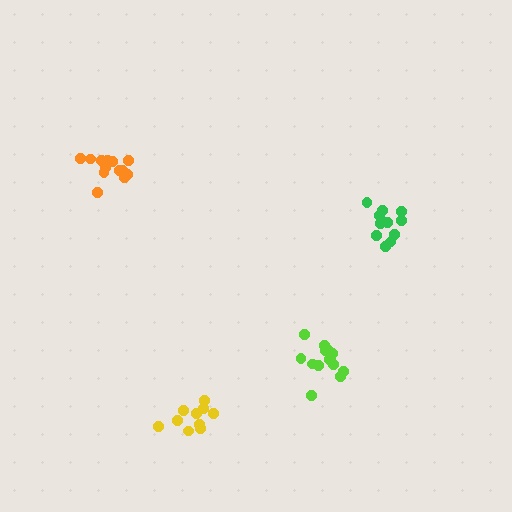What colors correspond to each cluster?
The clusters are colored: green, orange, lime, yellow.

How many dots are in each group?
Group 1: 11 dots, Group 2: 13 dots, Group 3: 14 dots, Group 4: 10 dots (48 total).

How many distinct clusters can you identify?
There are 4 distinct clusters.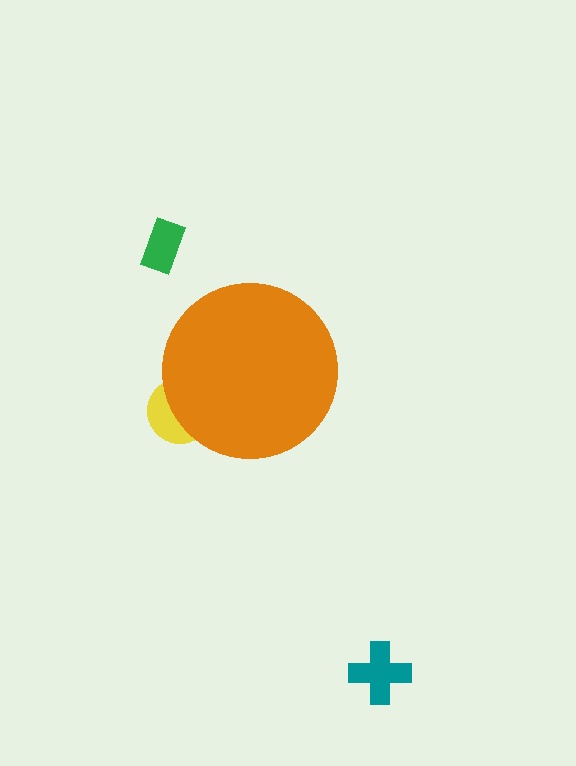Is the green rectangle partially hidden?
No, the green rectangle is fully visible.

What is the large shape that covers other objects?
An orange circle.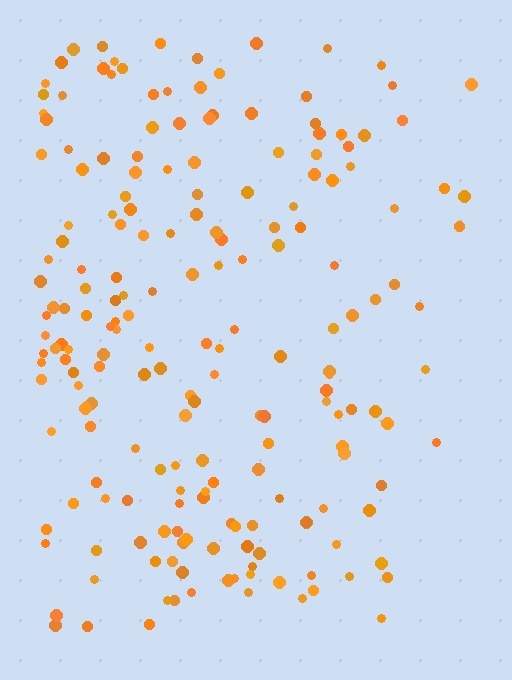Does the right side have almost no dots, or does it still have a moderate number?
Still a moderate number, just noticeably fewer than the left.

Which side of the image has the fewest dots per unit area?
The right.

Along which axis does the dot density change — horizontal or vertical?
Horizontal.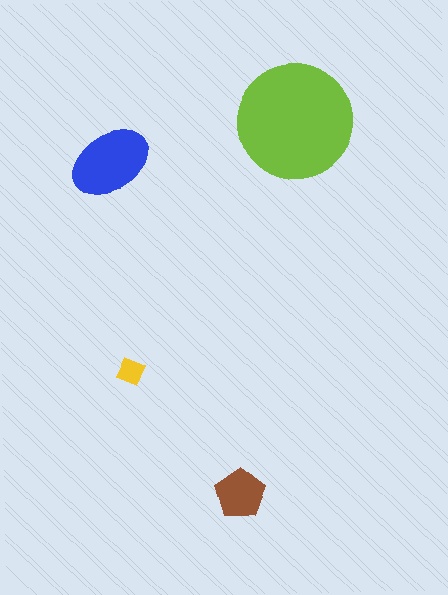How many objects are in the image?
There are 4 objects in the image.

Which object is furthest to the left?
The blue ellipse is leftmost.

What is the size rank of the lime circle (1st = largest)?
1st.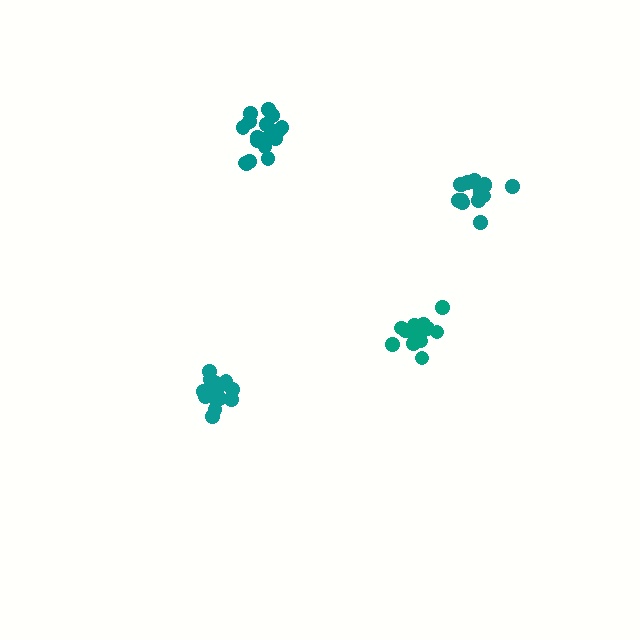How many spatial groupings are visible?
There are 4 spatial groupings.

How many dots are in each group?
Group 1: 15 dots, Group 2: 19 dots, Group 3: 14 dots, Group 4: 16 dots (64 total).